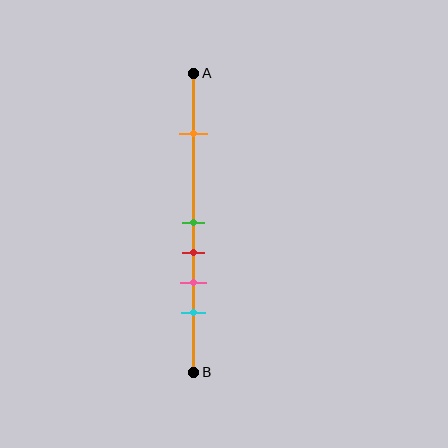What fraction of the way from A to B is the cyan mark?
The cyan mark is approximately 80% (0.8) of the way from A to B.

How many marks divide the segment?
There are 5 marks dividing the segment.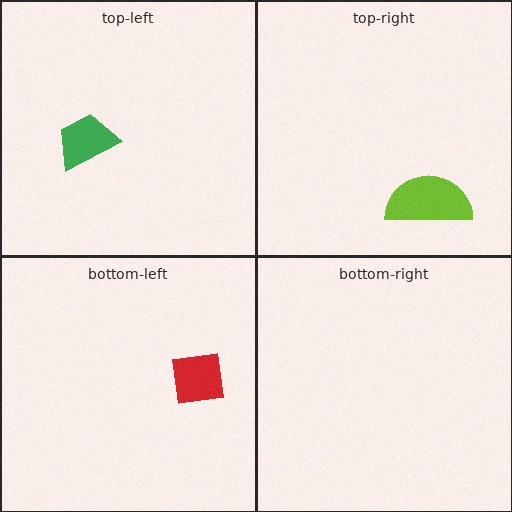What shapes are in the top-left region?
The green trapezoid.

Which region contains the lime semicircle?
The top-right region.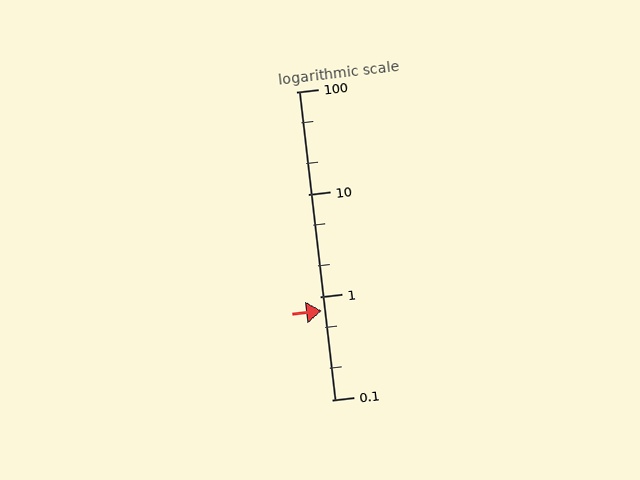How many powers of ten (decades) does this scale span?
The scale spans 3 decades, from 0.1 to 100.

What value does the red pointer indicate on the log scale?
The pointer indicates approximately 0.74.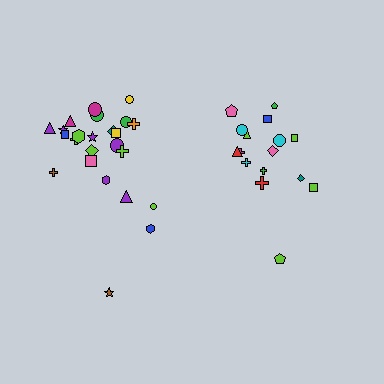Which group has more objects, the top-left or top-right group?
The top-left group.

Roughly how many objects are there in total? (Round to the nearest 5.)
Roughly 40 objects in total.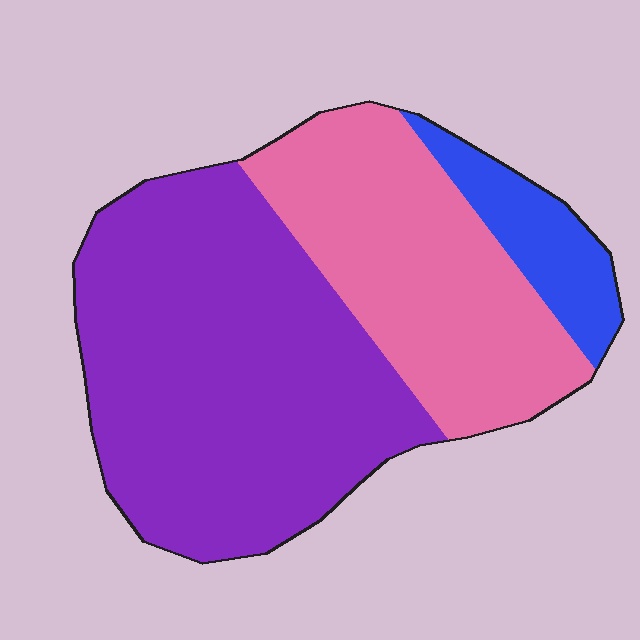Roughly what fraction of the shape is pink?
Pink takes up about one third (1/3) of the shape.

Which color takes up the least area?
Blue, at roughly 10%.